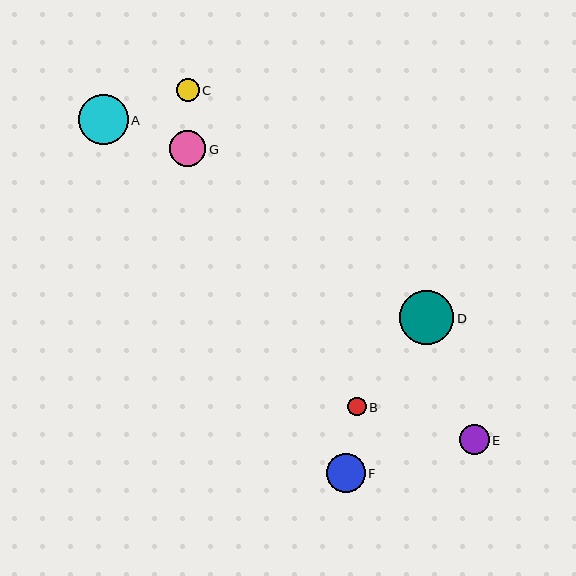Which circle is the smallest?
Circle B is the smallest with a size of approximately 19 pixels.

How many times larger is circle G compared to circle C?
Circle G is approximately 1.6 times the size of circle C.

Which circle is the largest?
Circle D is the largest with a size of approximately 54 pixels.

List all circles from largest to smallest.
From largest to smallest: D, A, F, G, E, C, B.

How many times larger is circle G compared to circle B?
Circle G is approximately 2.0 times the size of circle B.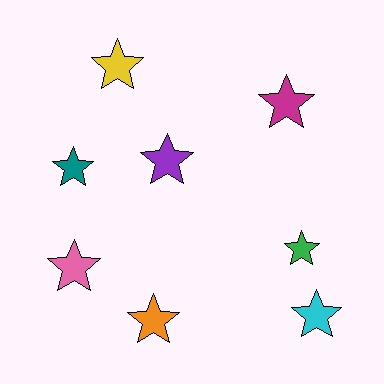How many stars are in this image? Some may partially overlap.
There are 8 stars.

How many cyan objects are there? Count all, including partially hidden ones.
There is 1 cyan object.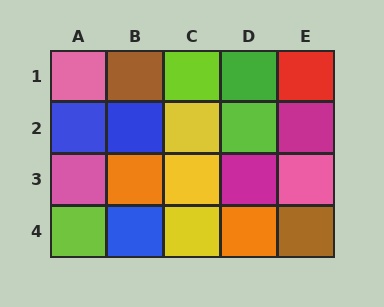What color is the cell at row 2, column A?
Blue.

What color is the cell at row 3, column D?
Magenta.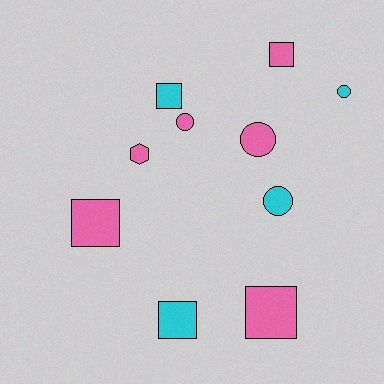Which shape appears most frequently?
Square, with 5 objects.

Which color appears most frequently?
Pink, with 6 objects.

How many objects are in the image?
There are 10 objects.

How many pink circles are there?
There are 2 pink circles.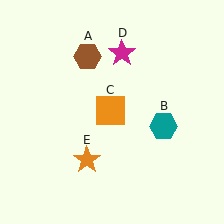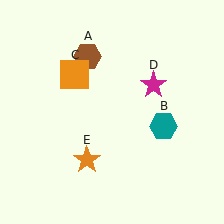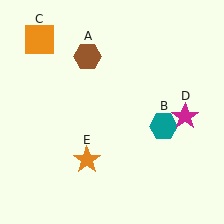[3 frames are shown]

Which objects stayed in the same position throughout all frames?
Brown hexagon (object A) and teal hexagon (object B) and orange star (object E) remained stationary.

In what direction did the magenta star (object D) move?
The magenta star (object D) moved down and to the right.